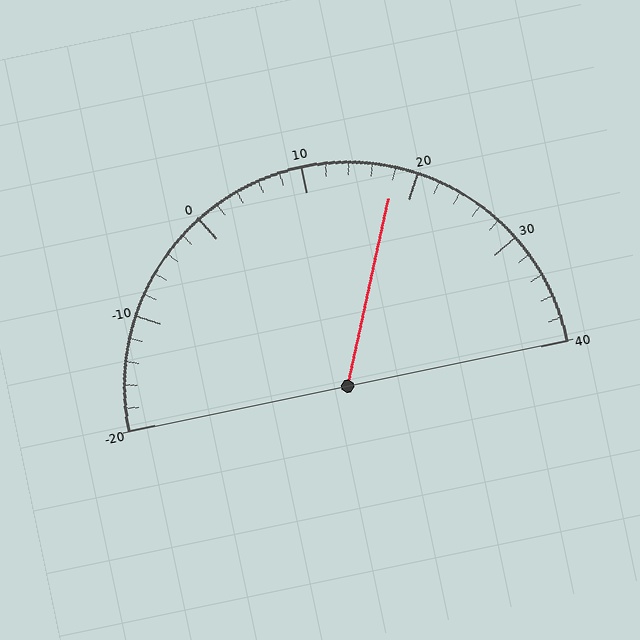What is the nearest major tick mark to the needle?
The nearest major tick mark is 20.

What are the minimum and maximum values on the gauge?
The gauge ranges from -20 to 40.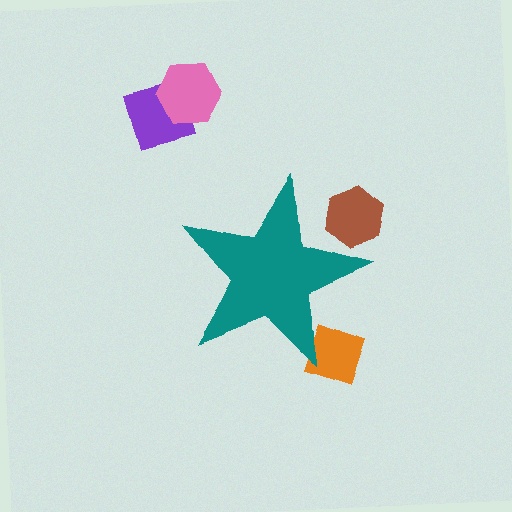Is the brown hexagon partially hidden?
Yes, the brown hexagon is partially hidden behind the teal star.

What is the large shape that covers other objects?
A teal star.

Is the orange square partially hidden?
Yes, the orange square is partially hidden behind the teal star.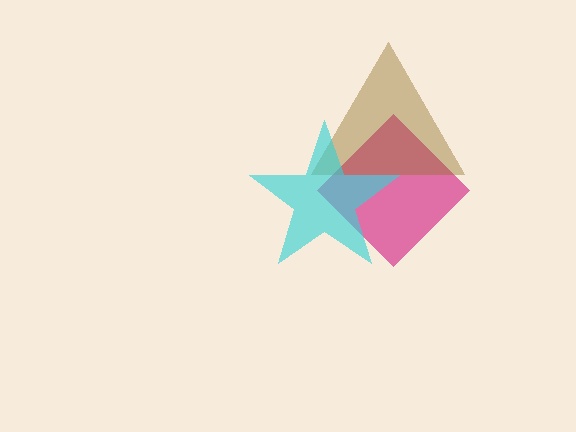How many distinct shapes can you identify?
There are 3 distinct shapes: a magenta diamond, a brown triangle, a cyan star.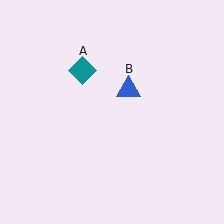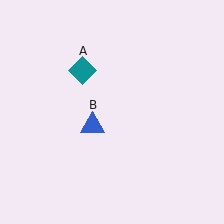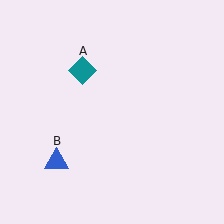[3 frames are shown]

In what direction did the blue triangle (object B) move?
The blue triangle (object B) moved down and to the left.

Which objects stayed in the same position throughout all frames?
Teal diamond (object A) remained stationary.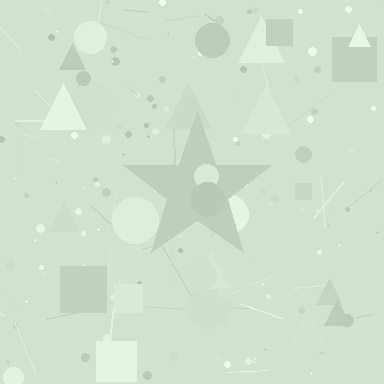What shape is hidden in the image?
A star is hidden in the image.